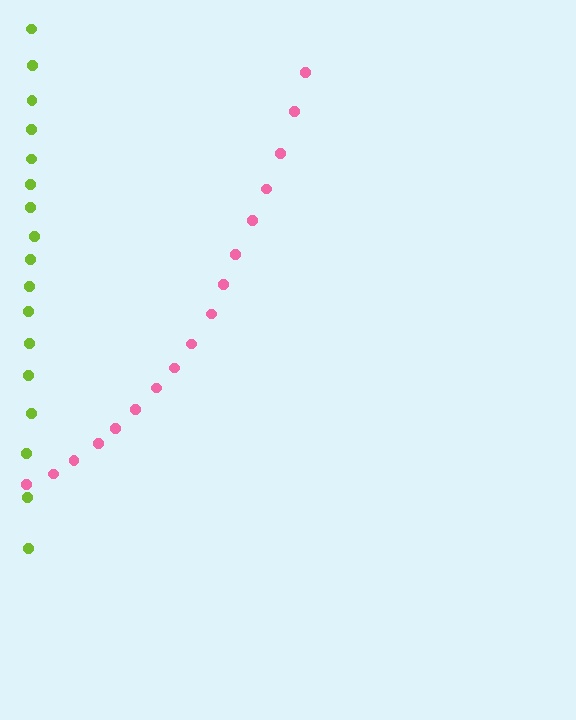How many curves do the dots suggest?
There are 2 distinct paths.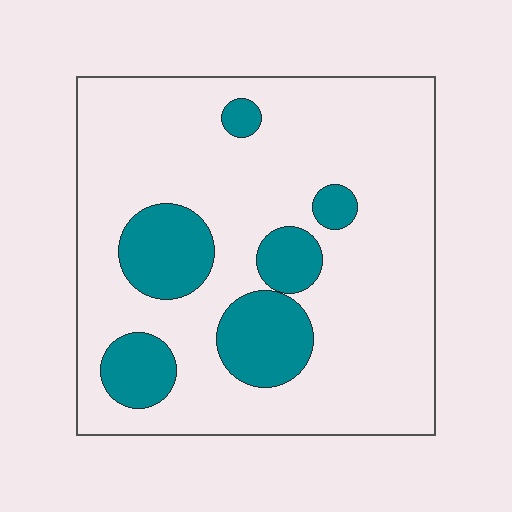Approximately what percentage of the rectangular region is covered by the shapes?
Approximately 20%.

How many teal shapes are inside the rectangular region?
6.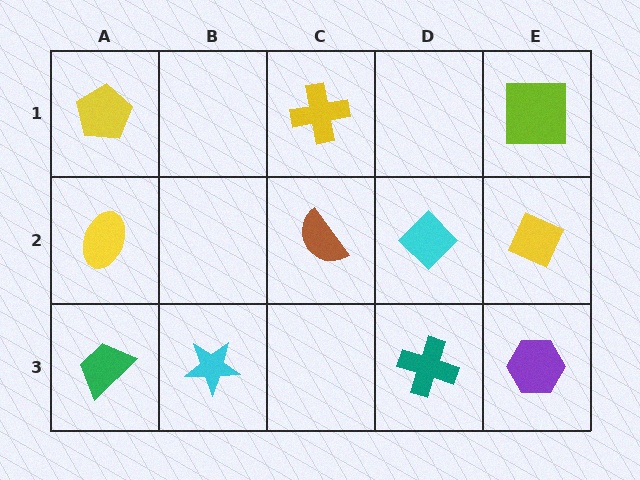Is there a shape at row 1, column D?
No, that cell is empty.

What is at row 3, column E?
A purple hexagon.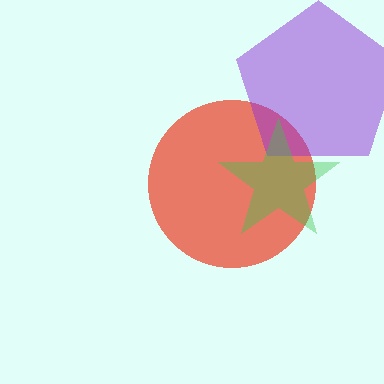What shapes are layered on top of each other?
The layered shapes are: a red circle, a purple pentagon, a green star.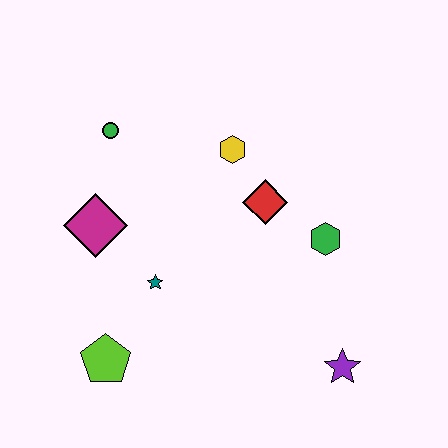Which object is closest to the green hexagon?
The red diamond is closest to the green hexagon.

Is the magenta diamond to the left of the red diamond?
Yes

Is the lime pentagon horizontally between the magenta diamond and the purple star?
Yes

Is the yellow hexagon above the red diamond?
Yes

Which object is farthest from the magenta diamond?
The purple star is farthest from the magenta diamond.